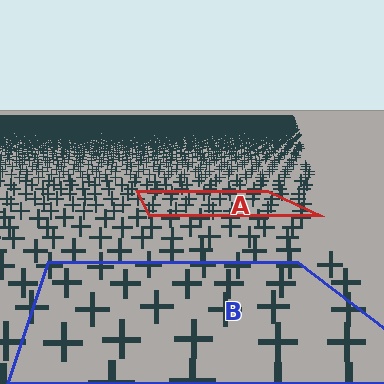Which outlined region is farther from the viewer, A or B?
Region A is farther from the viewer — the texture elements inside it appear smaller and more densely packed.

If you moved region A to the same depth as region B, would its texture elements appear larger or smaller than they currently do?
They would appear larger. At a closer depth, the same texture elements are projected at a bigger on-screen size.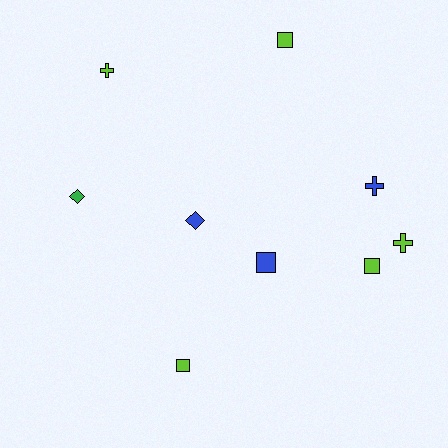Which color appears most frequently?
Lime, with 5 objects.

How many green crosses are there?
There are no green crosses.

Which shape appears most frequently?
Square, with 4 objects.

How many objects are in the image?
There are 9 objects.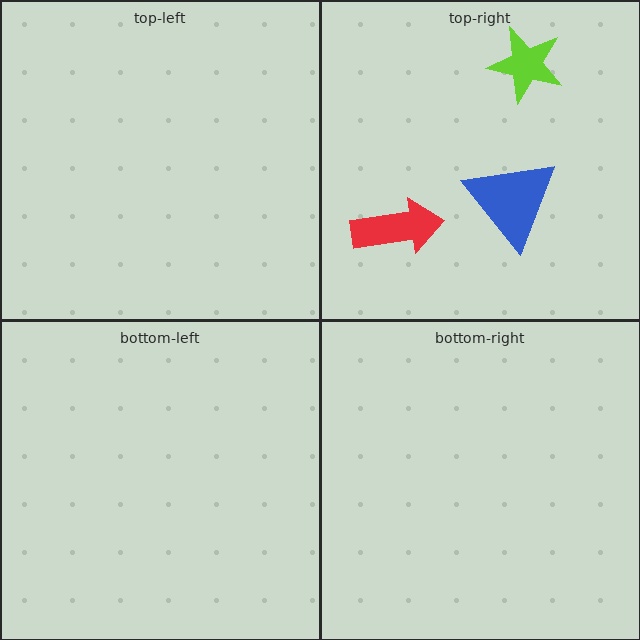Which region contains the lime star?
The top-right region.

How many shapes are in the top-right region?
3.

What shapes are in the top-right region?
The lime star, the blue triangle, the red arrow.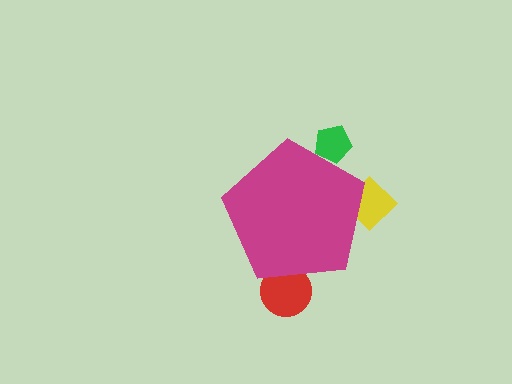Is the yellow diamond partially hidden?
Yes, the yellow diamond is partially hidden behind the magenta pentagon.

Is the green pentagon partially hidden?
Yes, the green pentagon is partially hidden behind the magenta pentagon.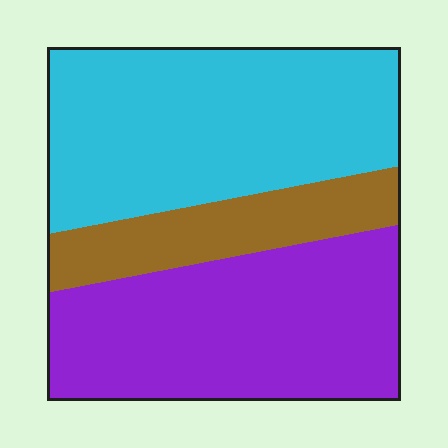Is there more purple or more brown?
Purple.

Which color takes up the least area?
Brown, at roughly 15%.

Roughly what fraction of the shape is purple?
Purple covers about 40% of the shape.